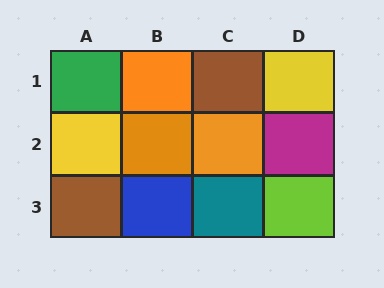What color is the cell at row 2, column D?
Magenta.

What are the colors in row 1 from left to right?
Green, orange, brown, yellow.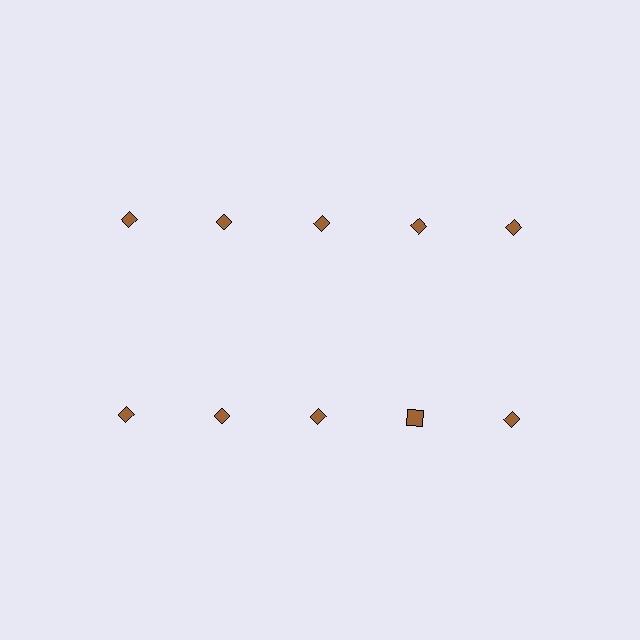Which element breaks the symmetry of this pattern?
The brown square in the second row, second from right column breaks the symmetry. All other shapes are brown diamonds.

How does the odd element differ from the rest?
It has a different shape: square instead of diamond.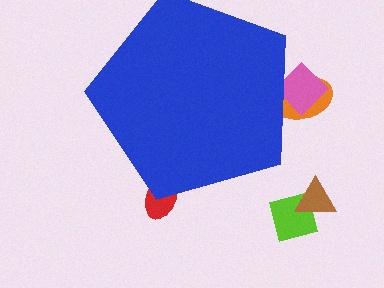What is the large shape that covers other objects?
A blue pentagon.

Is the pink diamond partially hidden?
Yes, the pink diamond is partially hidden behind the blue pentagon.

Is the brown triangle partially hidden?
No, the brown triangle is fully visible.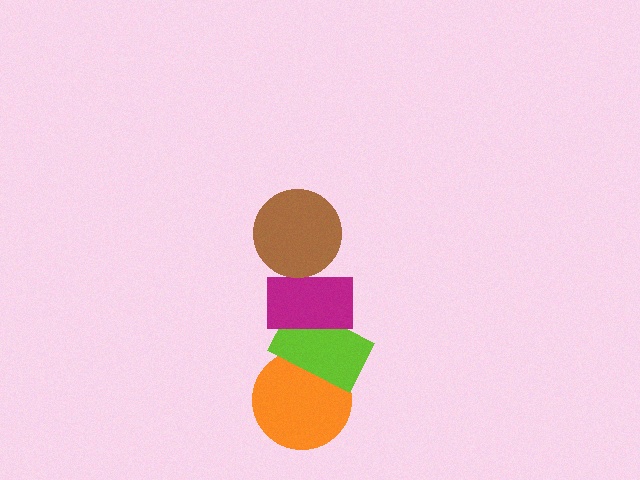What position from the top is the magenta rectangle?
The magenta rectangle is 2nd from the top.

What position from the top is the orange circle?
The orange circle is 4th from the top.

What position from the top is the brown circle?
The brown circle is 1st from the top.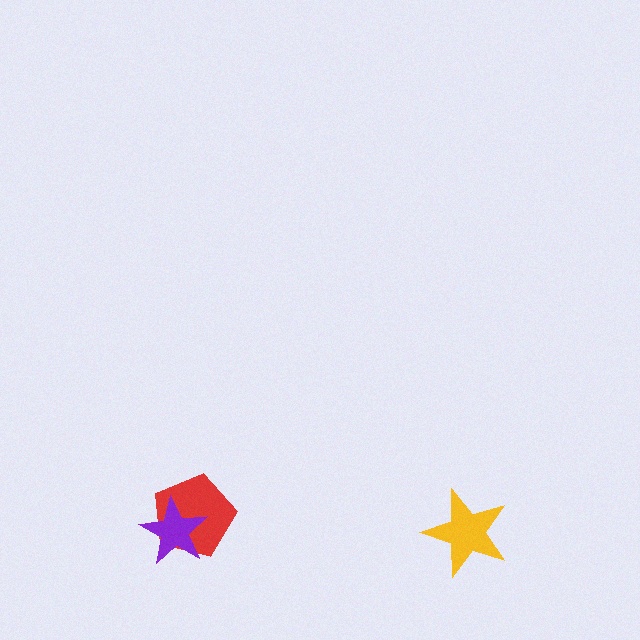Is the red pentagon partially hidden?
Yes, it is partially covered by another shape.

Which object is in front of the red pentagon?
The purple star is in front of the red pentagon.